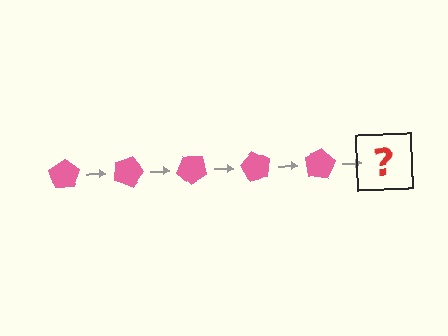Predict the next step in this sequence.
The next step is a pink pentagon rotated 100 degrees.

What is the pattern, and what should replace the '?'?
The pattern is that the pentagon rotates 20 degrees each step. The '?' should be a pink pentagon rotated 100 degrees.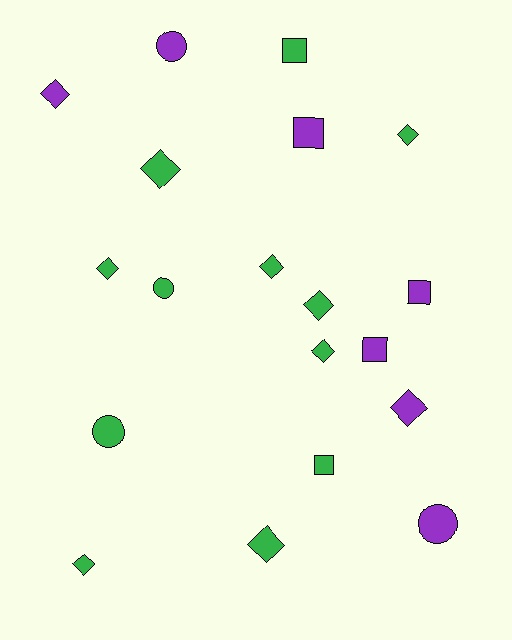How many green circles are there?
There are 2 green circles.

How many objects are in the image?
There are 19 objects.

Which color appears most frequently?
Green, with 12 objects.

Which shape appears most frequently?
Diamond, with 10 objects.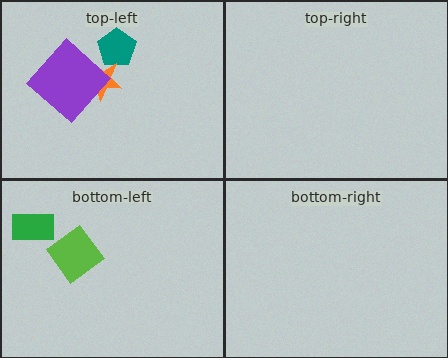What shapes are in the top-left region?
The teal pentagon, the orange star, the purple diamond.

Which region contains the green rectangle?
The bottom-left region.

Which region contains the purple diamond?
The top-left region.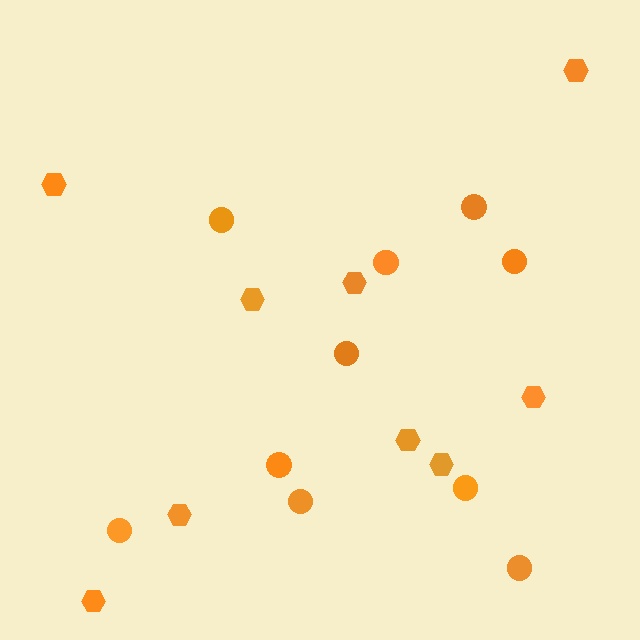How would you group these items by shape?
There are 2 groups: one group of circles (10) and one group of hexagons (9).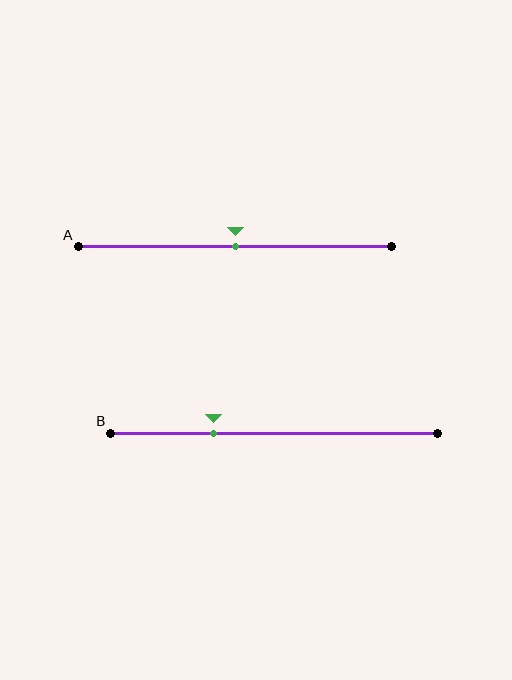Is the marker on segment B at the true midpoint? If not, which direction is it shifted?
No, the marker on segment B is shifted to the left by about 18% of the segment length.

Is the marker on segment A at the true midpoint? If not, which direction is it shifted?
Yes, the marker on segment A is at the true midpoint.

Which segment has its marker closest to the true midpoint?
Segment A has its marker closest to the true midpoint.